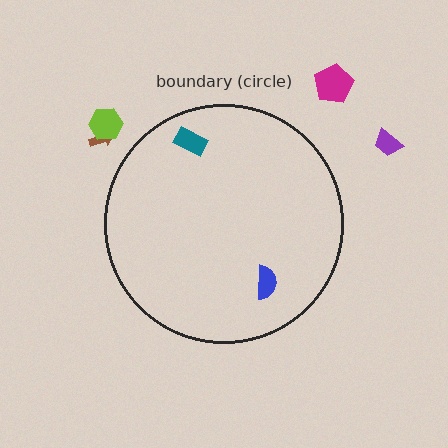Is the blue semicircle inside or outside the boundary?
Inside.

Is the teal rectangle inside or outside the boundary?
Inside.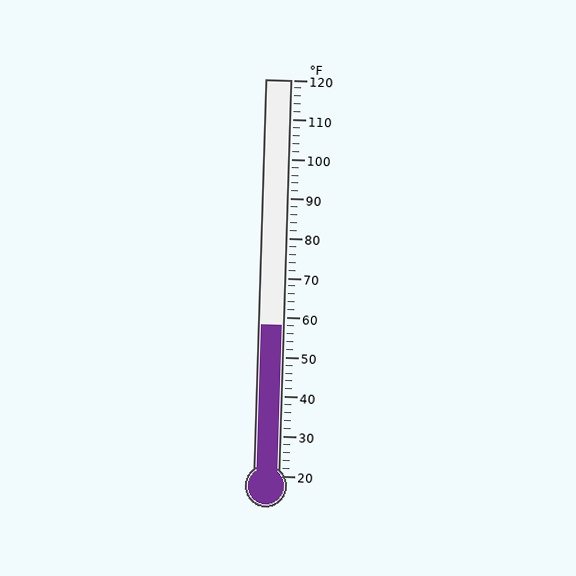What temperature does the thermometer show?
The thermometer shows approximately 58°F.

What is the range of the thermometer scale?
The thermometer scale ranges from 20°F to 120°F.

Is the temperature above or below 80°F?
The temperature is below 80°F.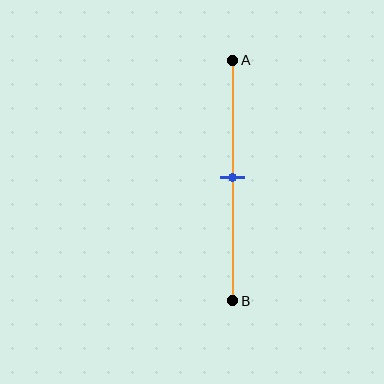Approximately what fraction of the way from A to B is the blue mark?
The blue mark is approximately 50% of the way from A to B.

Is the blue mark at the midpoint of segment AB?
Yes, the mark is approximately at the midpoint.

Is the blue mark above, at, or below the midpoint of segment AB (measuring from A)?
The blue mark is approximately at the midpoint of segment AB.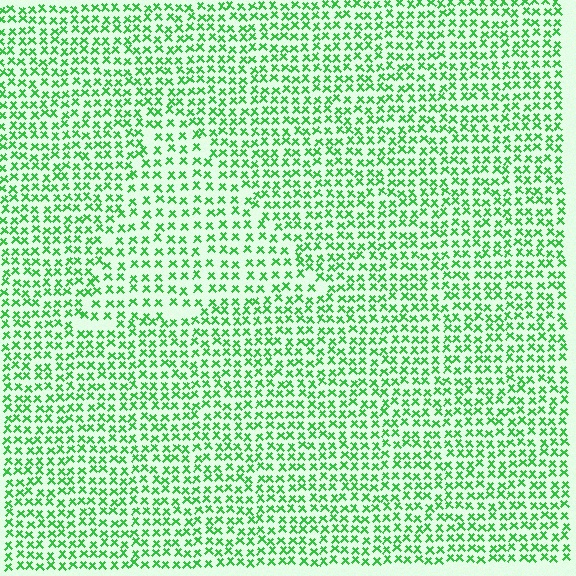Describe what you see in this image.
The image contains small green elements arranged at two different densities. A triangle-shaped region is visible where the elements are less densely packed than the surrounding area.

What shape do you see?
I see a triangle.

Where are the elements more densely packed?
The elements are more densely packed outside the triangle boundary.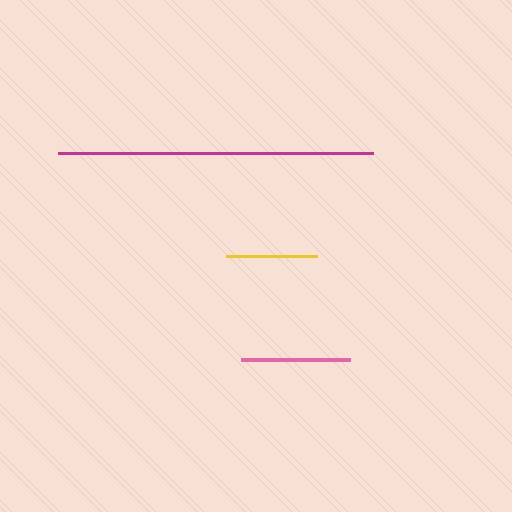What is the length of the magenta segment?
The magenta segment is approximately 315 pixels long.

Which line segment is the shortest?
The yellow line is the shortest at approximately 91 pixels.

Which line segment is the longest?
The magenta line is the longest at approximately 315 pixels.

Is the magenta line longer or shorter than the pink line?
The magenta line is longer than the pink line.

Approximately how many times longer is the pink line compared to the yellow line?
The pink line is approximately 1.2 times the length of the yellow line.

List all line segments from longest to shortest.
From longest to shortest: magenta, pink, yellow.